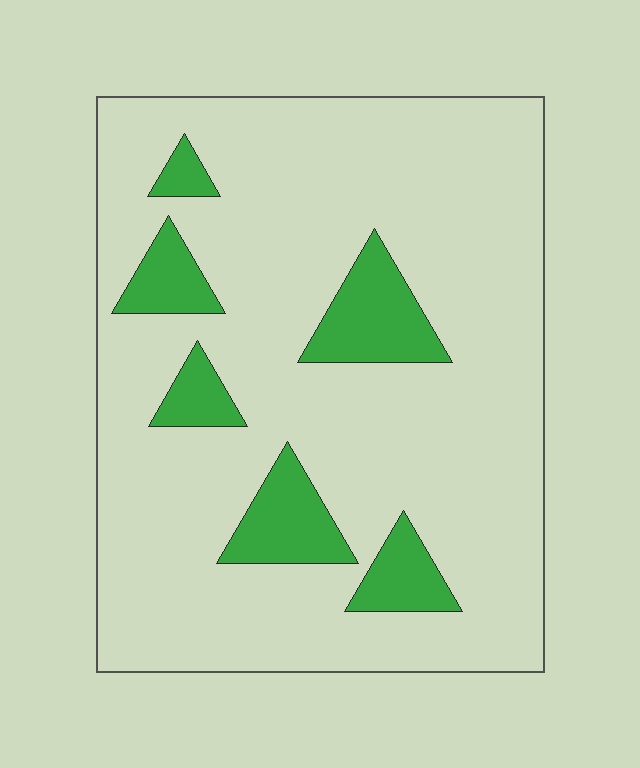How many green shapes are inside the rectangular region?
6.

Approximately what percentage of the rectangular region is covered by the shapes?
Approximately 15%.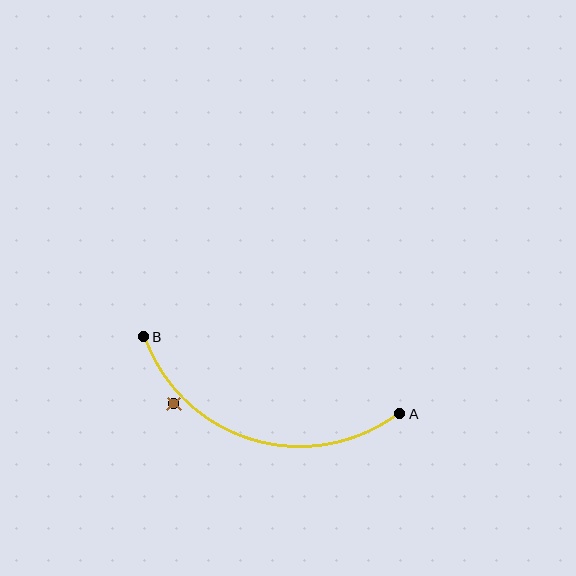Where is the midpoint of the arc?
The arc midpoint is the point on the curve farthest from the straight line joining A and B. It sits below that line.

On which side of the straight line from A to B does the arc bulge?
The arc bulges below the straight line connecting A and B.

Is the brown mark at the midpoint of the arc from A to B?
No — the brown mark does not lie on the arc at all. It sits slightly outside the curve.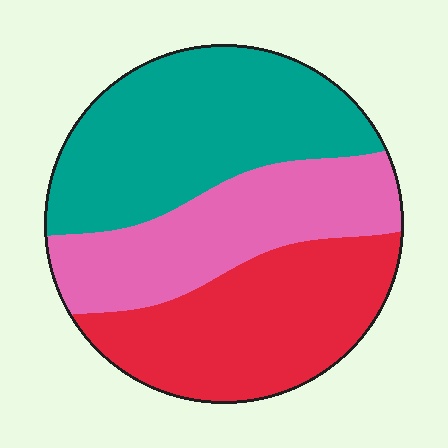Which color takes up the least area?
Pink, at roughly 30%.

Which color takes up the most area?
Teal, at roughly 40%.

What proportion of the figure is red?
Red covers 33% of the figure.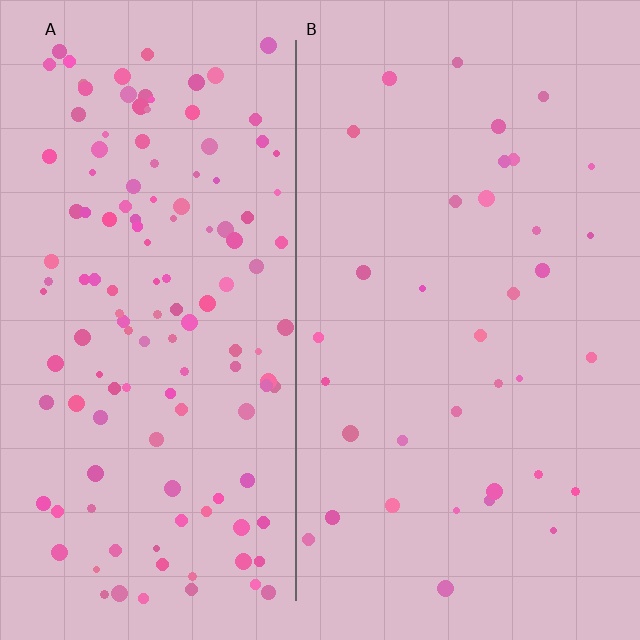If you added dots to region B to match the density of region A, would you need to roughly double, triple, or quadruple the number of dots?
Approximately quadruple.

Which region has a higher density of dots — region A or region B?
A (the left).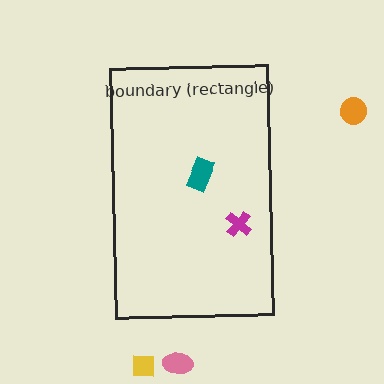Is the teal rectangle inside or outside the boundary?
Inside.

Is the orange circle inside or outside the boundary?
Outside.